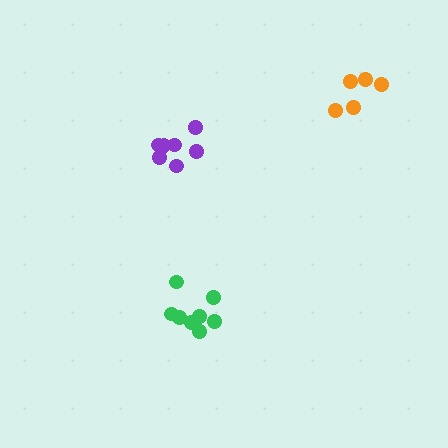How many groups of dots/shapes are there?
There are 3 groups.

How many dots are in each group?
Group 1: 8 dots, Group 2: 8 dots, Group 3: 5 dots (21 total).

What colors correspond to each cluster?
The clusters are colored: green, purple, orange.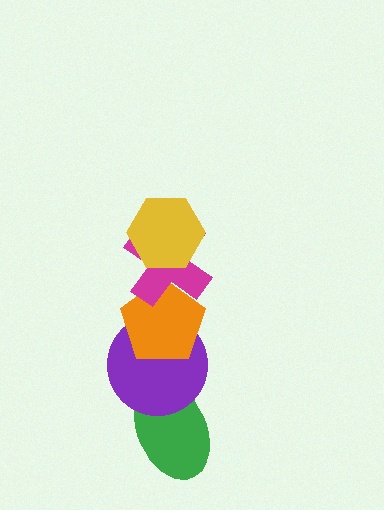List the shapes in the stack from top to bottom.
From top to bottom: the yellow hexagon, the magenta cross, the orange pentagon, the purple circle, the green ellipse.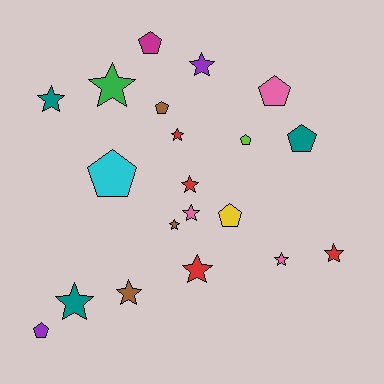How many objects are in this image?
There are 20 objects.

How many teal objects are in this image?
There are 3 teal objects.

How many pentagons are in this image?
There are 8 pentagons.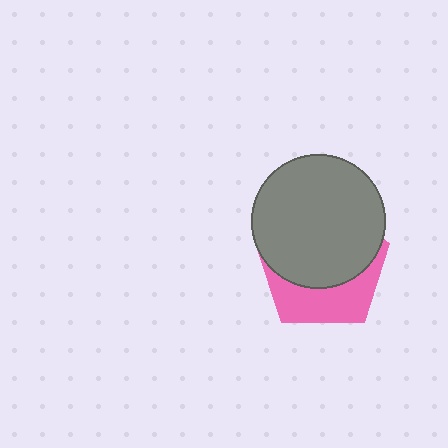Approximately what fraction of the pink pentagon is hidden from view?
Roughly 63% of the pink pentagon is hidden behind the gray circle.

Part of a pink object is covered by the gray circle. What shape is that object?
It is a pentagon.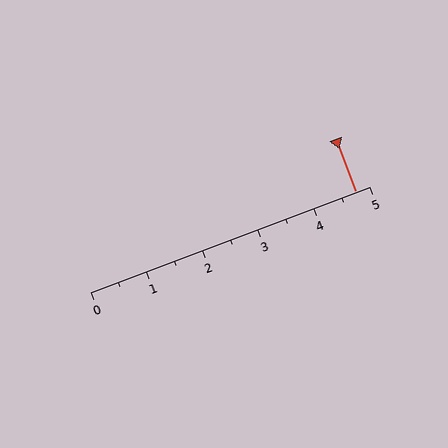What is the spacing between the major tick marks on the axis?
The major ticks are spaced 1 apart.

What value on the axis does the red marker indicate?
The marker indicates approximately 4.8.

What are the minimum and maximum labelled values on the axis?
The axis runs from 0 to 5.